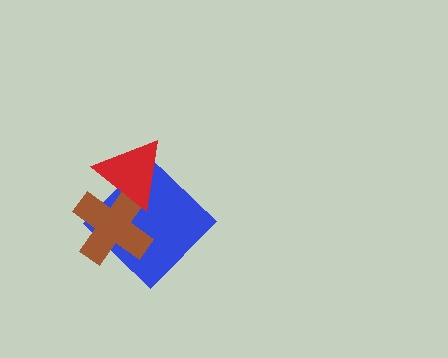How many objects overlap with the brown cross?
2 objects overlap with the brown cross.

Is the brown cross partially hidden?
Yes, it is partially covered by another shape.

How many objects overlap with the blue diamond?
2 objects overlap with the blue diamond.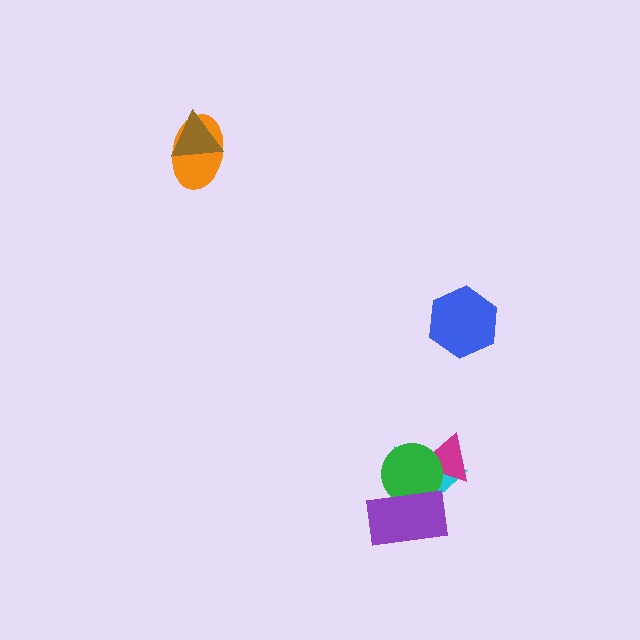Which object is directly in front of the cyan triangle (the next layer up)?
The magenta triangle is directly in front of the cyan triangle.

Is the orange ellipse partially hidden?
Yes, it is partially covered by another shape.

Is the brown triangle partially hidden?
No, no other shape covers it.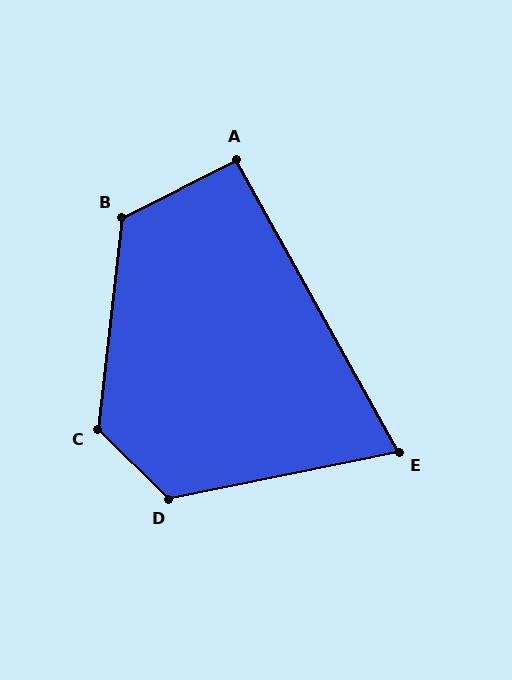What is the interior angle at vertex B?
Approximately 123 degrees (obtuse).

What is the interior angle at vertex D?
Approximately 124 degrees (obtuse).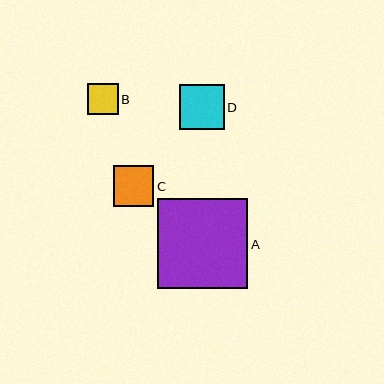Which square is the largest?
Square A is the largest with a size of approximately 90 pixels.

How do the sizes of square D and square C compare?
Square D and square C are approximately the same size.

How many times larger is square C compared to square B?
Square C is approximately 1.3 times the size of square B.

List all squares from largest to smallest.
From largest to smallest: A, D, C, B.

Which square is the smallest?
Square B is the smallest with a size of approximately 31 pixels.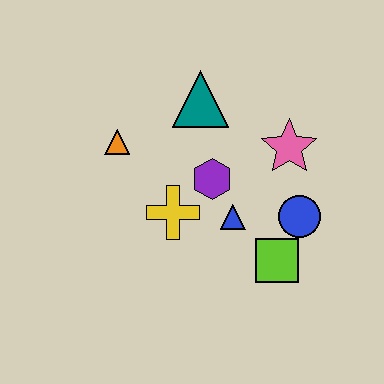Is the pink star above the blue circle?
Yes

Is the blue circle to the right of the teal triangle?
Yes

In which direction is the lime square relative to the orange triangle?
The lime square is to the right of the orange triangle.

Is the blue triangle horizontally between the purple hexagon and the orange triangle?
No